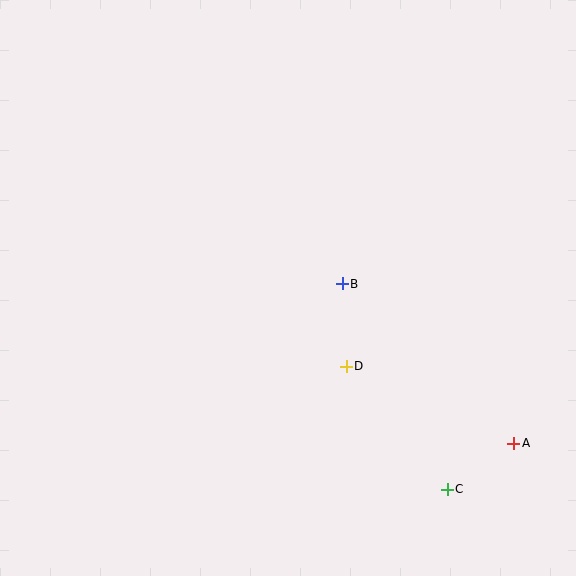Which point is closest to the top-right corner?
Point B is closest to the top-right corner.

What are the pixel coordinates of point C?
Point C is at (447, 489).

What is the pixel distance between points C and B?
The distance between C and B is 231 pixels.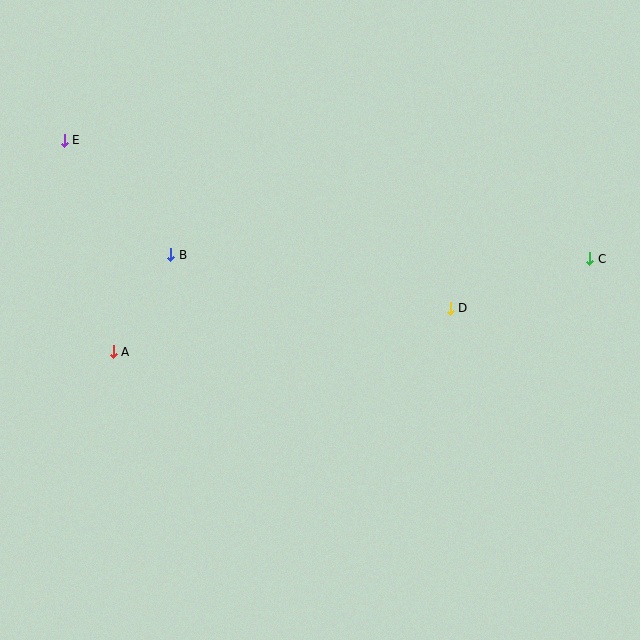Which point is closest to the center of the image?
Point D at (450, 308) is closest to the center.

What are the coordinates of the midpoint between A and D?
The midpoint between A and D is at (282, 330).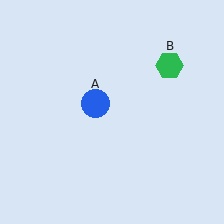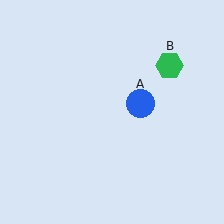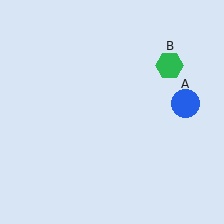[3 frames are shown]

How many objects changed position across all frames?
1 object changed position: blue circle (object A).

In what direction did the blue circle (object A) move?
The blue circle (object A) moved right.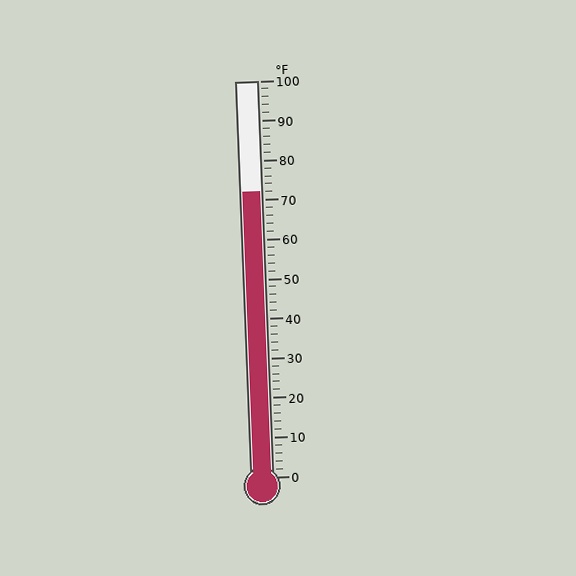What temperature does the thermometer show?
The thermometer shows approximately 72°F.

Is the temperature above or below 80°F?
The temperature is below 80°F.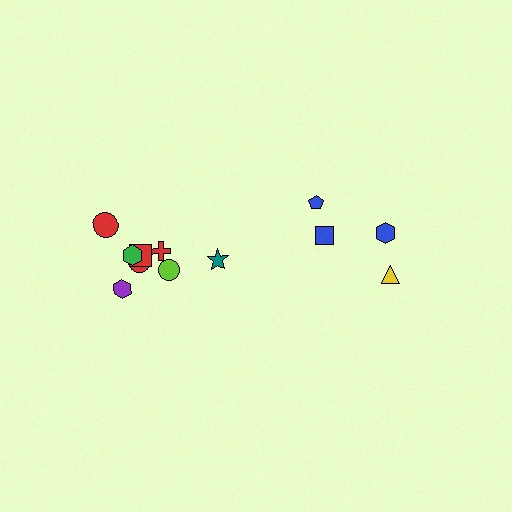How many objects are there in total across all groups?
There are 12 objects.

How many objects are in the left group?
There are 8 objects.